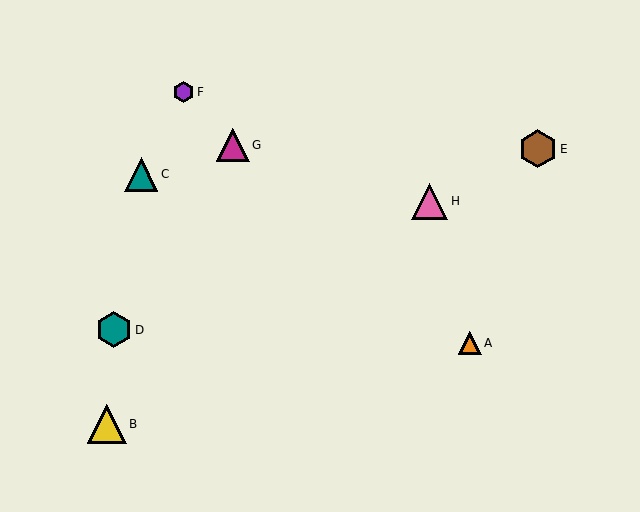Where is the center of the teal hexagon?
The center of the teal hexagon is at (114, 330).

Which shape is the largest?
The yellow triangle (labeled B) is the largest.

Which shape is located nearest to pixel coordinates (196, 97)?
The purple hexagon (labeled F) at (184, 92) is nearest to that location.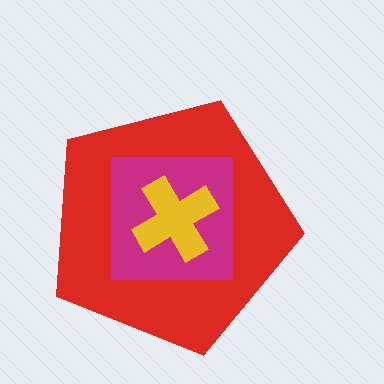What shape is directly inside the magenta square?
The yellow cross.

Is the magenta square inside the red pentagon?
Yes.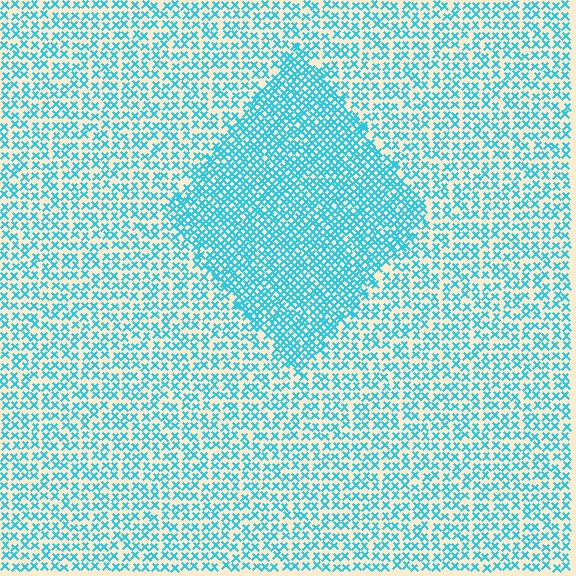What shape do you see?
I see a diamond.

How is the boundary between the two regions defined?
The boundary is defined by a change in element density (approximately 1.9x ratio). All elements are the same color, size, and shape.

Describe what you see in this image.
The image contains small cyan elements arranged at two different densities. A diamond-shaped region is visible where the elements are more densely packed than the surrounding area.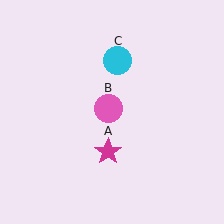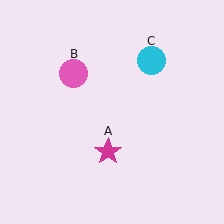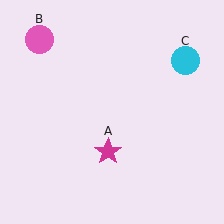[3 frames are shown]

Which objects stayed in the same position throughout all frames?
Magenta star (object A) remained stationary.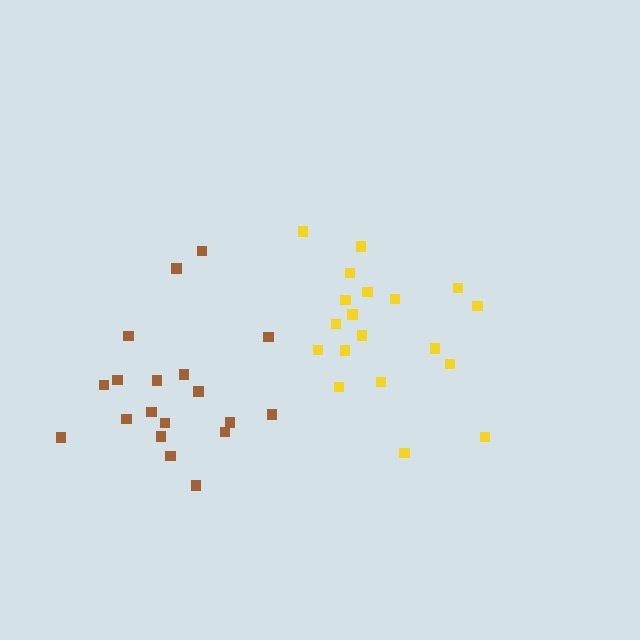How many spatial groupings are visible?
There are 2 spatial groupings.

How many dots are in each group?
Group 1: 19 dots, Group 2: 19 dots (38 total).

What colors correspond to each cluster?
The clusters are colored: yellow, brown.